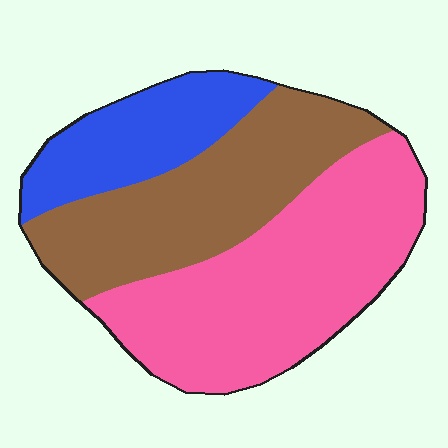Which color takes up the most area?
Pink, at roughly 45%.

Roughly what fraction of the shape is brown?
Brown covers 35% of the shape.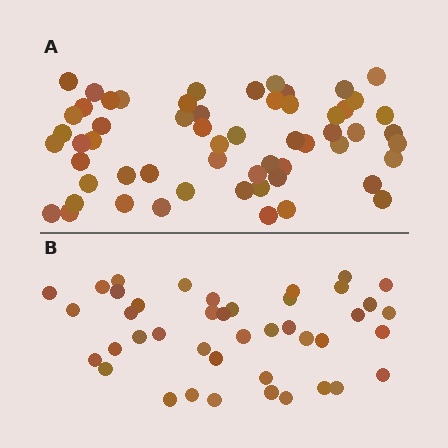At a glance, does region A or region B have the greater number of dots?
Region A (the top region) has more dots.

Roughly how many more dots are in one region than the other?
Region A has approximately 15 more dots than region B.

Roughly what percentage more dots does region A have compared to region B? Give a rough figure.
About 40% more.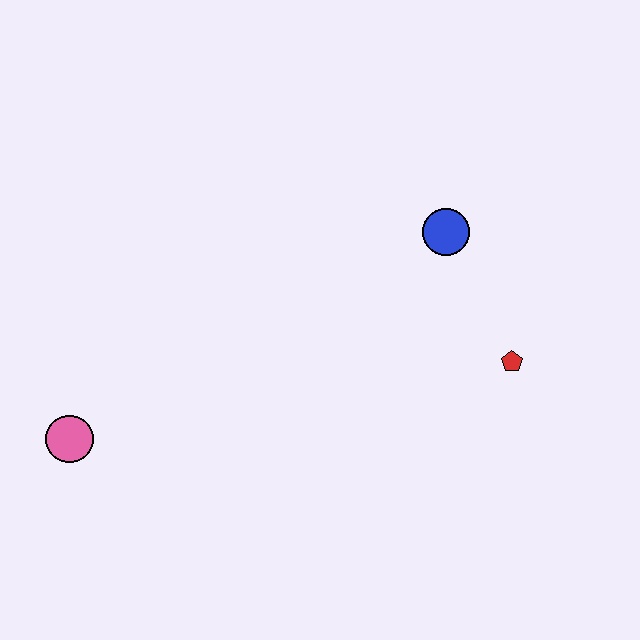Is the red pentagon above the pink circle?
Yes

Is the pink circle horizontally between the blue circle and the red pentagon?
No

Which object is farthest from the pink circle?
The red pentagon is farthest from the pink circle.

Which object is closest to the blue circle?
The red pentagon is closest to the blue circle.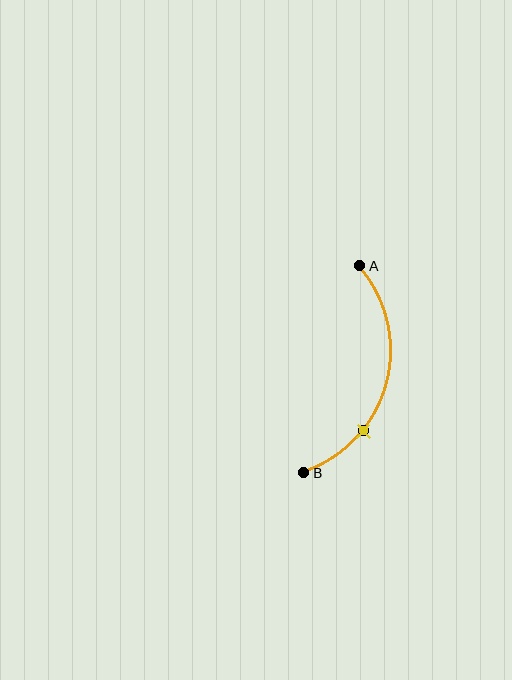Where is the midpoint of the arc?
The arc midpoint is the point on the curve farthest from the straight line joining A and B. It sits to the right of that line.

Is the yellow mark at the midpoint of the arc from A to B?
No. The yellow mark lies on the arc but is closer to endpoint B. The arc midpoint would be at the point on the curve equidistant along the arc from both A and B.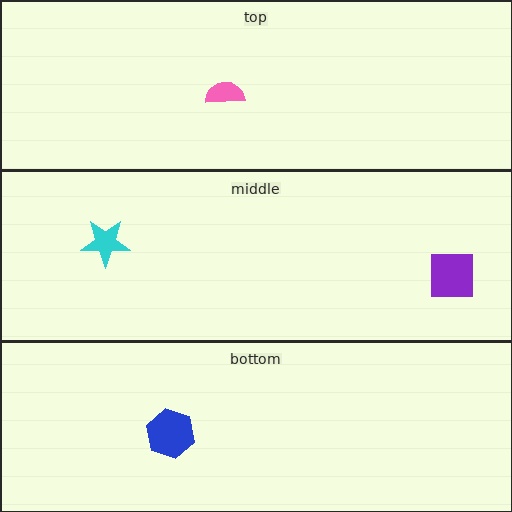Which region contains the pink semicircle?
The top region.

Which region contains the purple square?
The middle region.